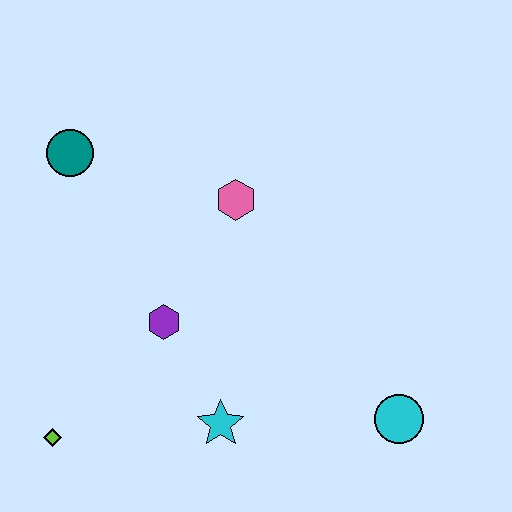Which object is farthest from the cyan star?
The teal circle is farthest from the cyan star.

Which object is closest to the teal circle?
The pink hexagon is closest to the teal circle.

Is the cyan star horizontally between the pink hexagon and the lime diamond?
Yes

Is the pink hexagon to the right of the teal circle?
Yes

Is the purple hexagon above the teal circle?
No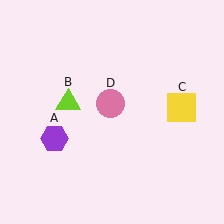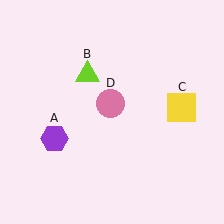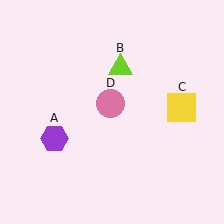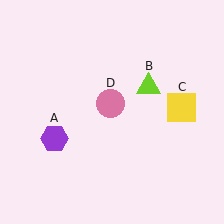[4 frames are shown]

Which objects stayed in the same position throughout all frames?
Purple hexagon (object A) and yellow square (object C) and pink circle (object D) remained stationary.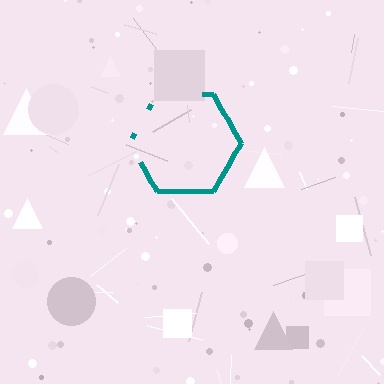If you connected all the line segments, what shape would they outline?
They would outline a hexagon.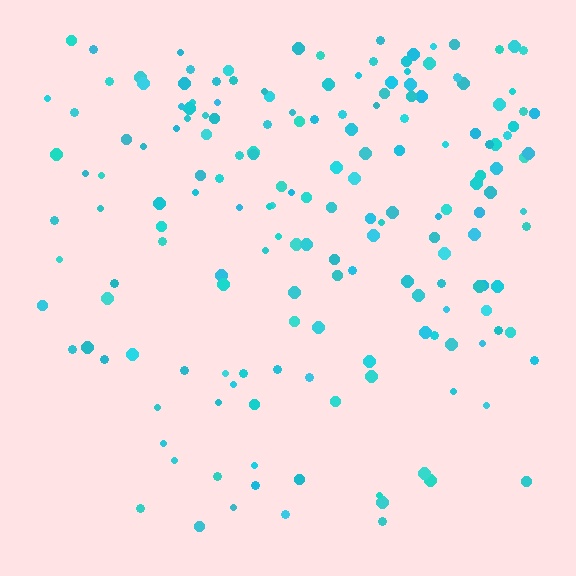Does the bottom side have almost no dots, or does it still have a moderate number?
Still a moderate number, just noticeably fewer than the top.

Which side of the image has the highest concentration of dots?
The top.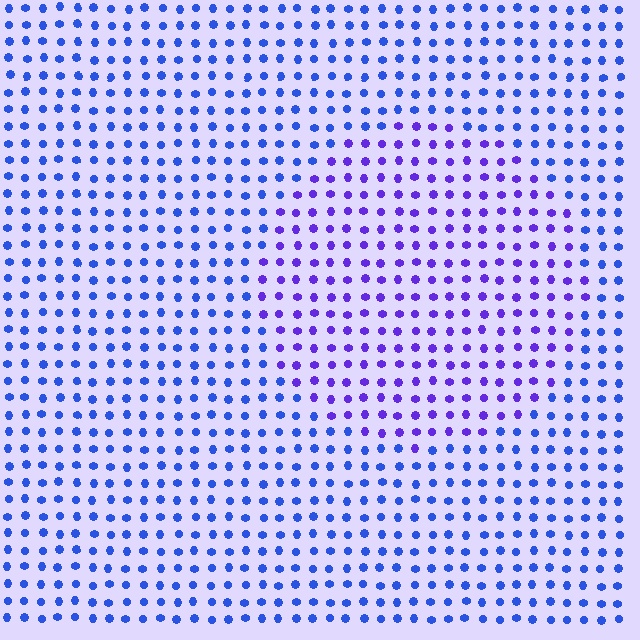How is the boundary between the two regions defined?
The boundary is defined purely by a slight shift in hue (about 33 degrees). Spacing, size, and orientation are identical on both sides.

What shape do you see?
I see a circle.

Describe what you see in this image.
The image is filled with small blue elements in a uniform arrangement. A circle-shaped region is visible where the elements are tinted to a slightly different hue, forming a subtle color boundary.